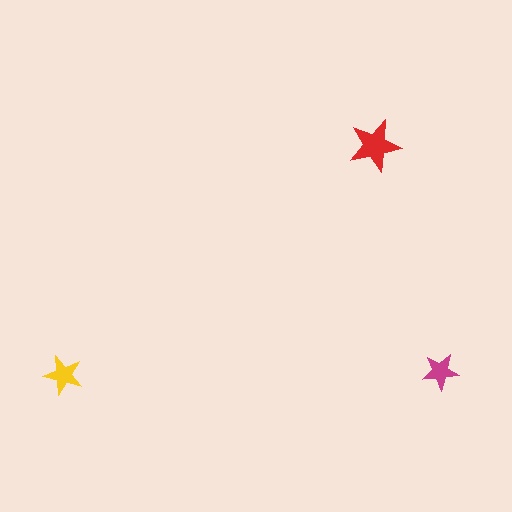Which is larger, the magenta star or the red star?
The red one.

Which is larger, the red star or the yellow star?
The red one.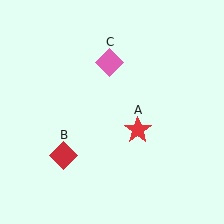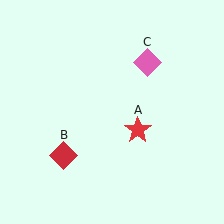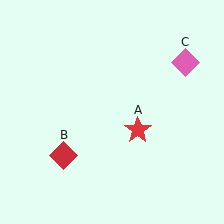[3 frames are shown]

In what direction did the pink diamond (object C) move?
The pink diamond (object C) moved right.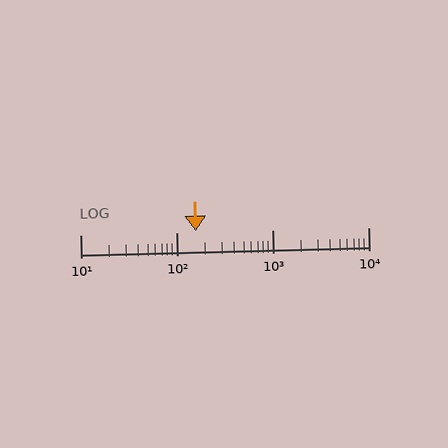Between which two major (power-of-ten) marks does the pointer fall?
The pointer is between 100 and 1000.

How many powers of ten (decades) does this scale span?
The scale spans 3 decades, from 10 to 10000.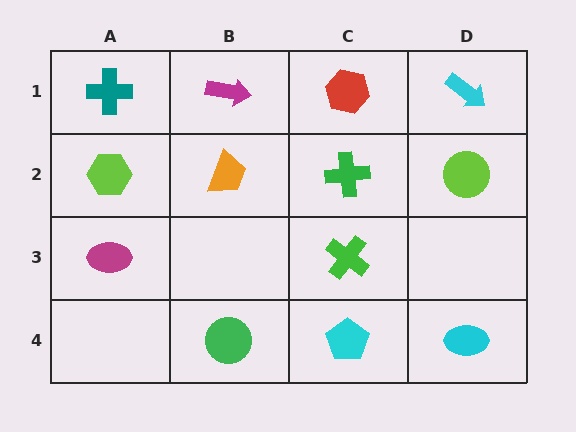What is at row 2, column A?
A lime hexagon.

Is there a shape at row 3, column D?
No, that cell is empty.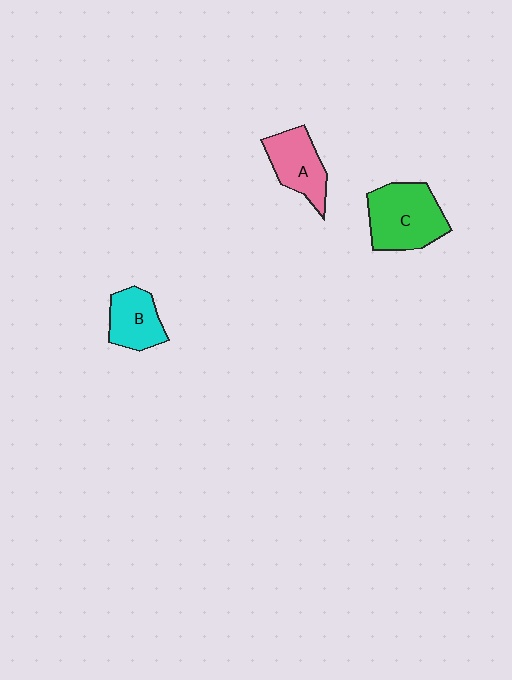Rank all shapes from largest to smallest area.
From largest to smallest: C (green), A (pink), B (cyan).